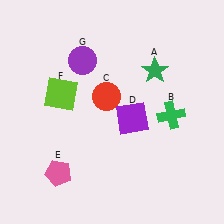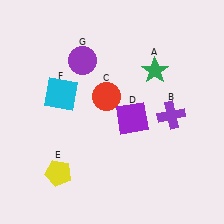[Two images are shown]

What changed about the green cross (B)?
In Image 1, B is green. In Image 2, it changed to purple.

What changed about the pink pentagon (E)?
In Image 1, E is pink. In Image 2, it changed to yellow.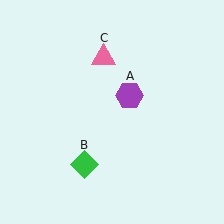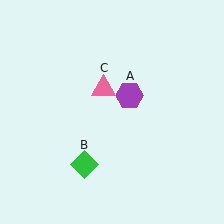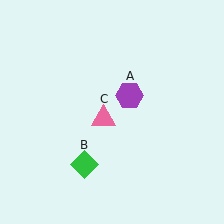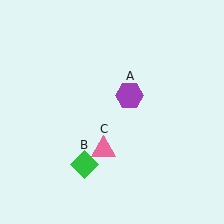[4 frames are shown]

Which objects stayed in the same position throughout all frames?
Purple hexagon (object A) and green diamond (object B) remained stationary.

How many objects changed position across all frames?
1 object changed position: pink triangle (object C).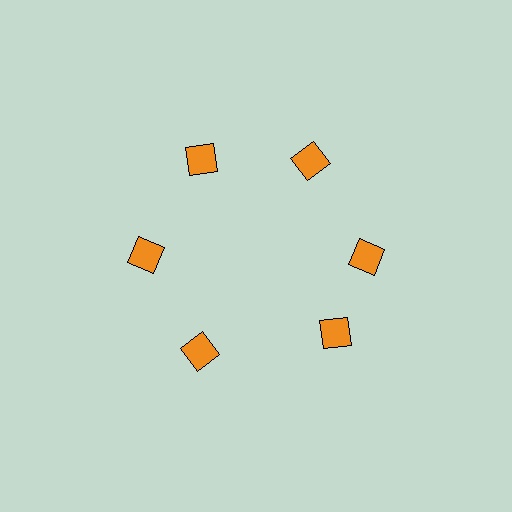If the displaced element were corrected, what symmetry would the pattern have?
It would have 6-fold rotational symmetry — the pattern would map onto itself every 60 degrees.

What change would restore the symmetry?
The symmetry would be restored by rotating it back into even spacing with its neighbors so that all 6 squares sit at equal angles and equal distance from the center.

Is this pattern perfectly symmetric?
No. The 6 orange squares are arranged in a ring, but one element near the 5 o'clock position is rotated out of alignment along the ring, breaking the 6-fold rotational symmetry.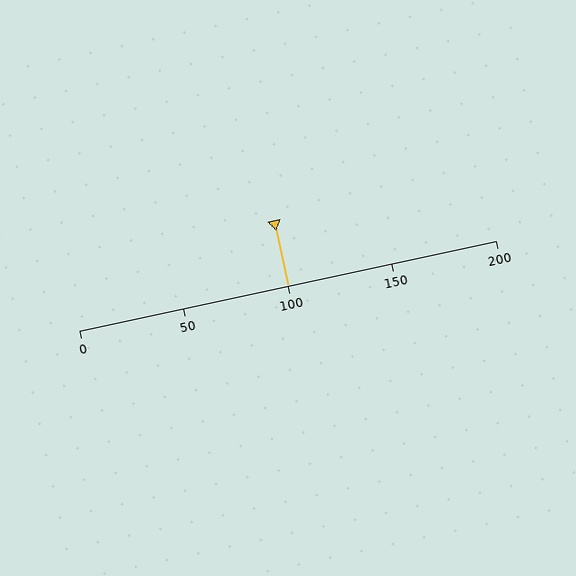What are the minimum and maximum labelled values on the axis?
The axis runs from 0 to 200.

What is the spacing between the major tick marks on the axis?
The major ticks are spaced 50 apart.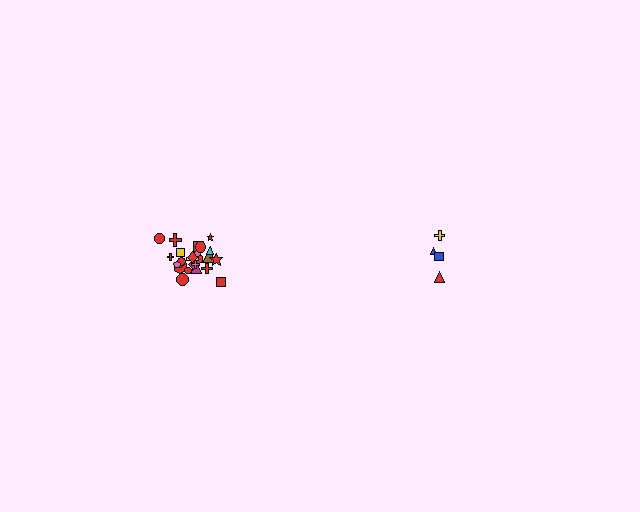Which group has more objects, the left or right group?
The left group.